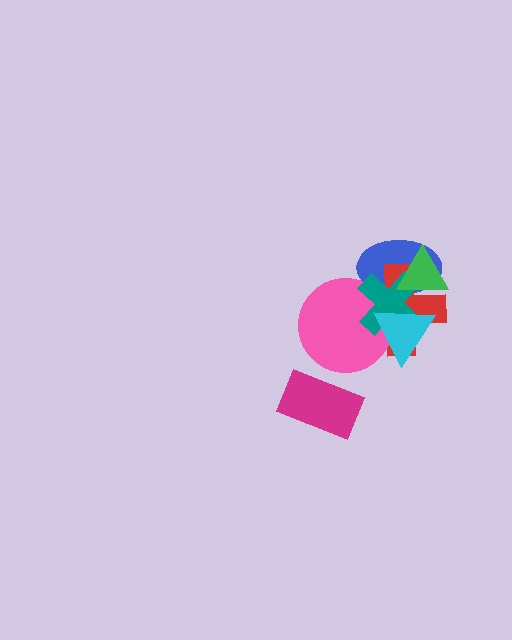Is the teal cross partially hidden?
Yes, it is partially covered by another shape.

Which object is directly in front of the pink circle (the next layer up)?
The teal cross is directly in front of the pink circle.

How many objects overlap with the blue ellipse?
5 objects overlap with the blue ellipse.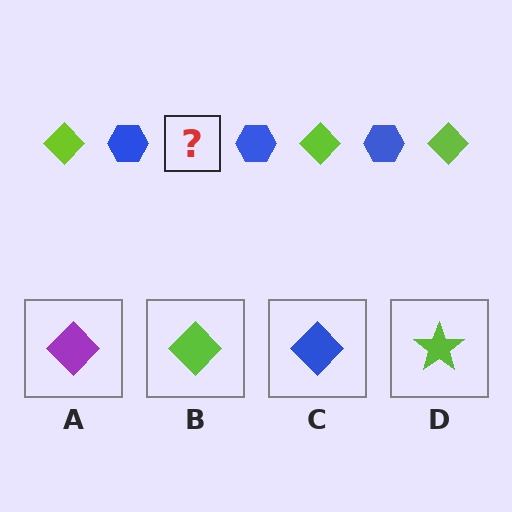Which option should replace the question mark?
Option B.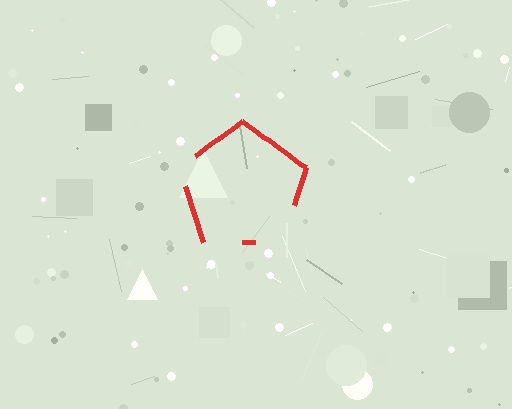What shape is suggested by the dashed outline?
The dashed outline suggests a pentagon.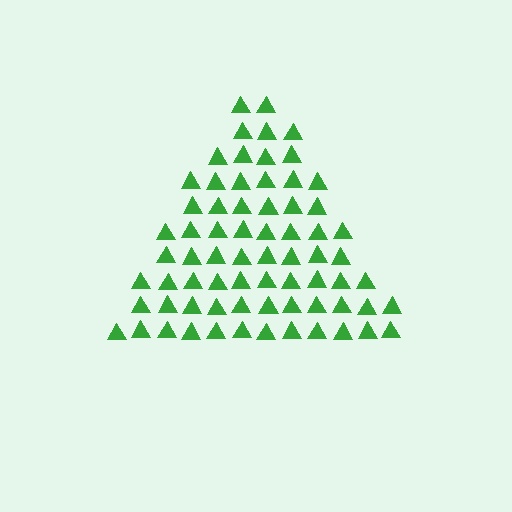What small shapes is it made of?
It is made of small triangles.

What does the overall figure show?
The overall figure shows a triangle.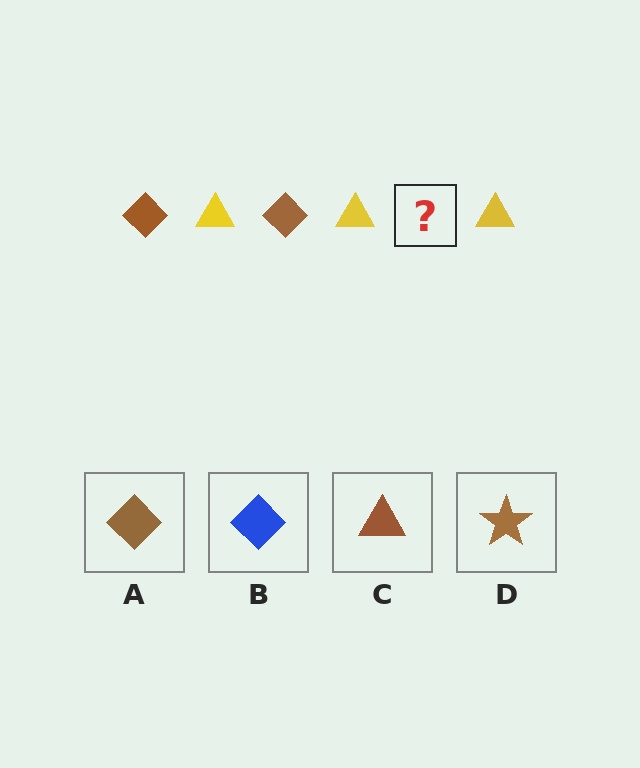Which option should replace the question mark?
Option A.